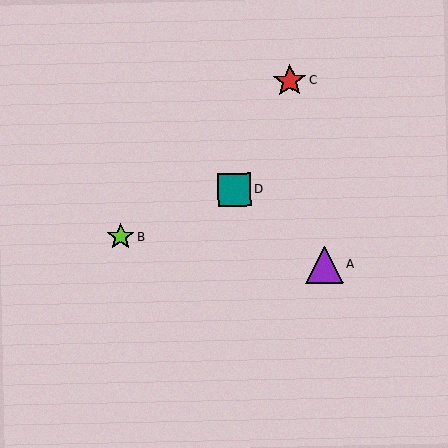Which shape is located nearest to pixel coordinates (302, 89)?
The red star (labeled C) at (290, 81) is nearest to that location.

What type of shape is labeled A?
Shape A is a purple triangle.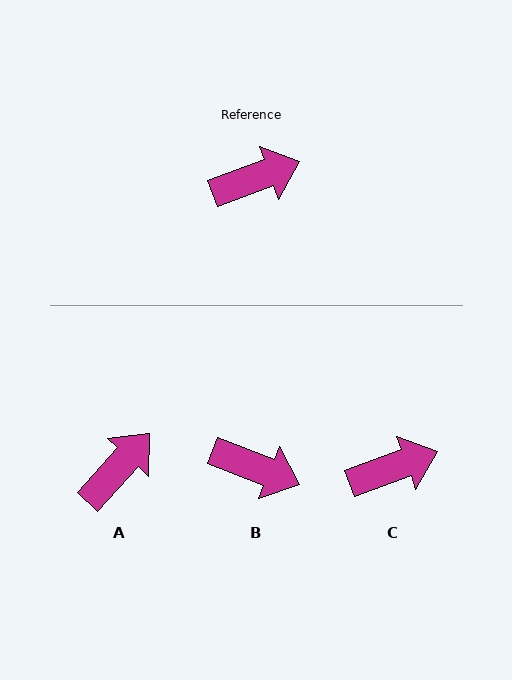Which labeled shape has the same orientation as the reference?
C.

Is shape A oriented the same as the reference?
No, it is off by about 28 degrees.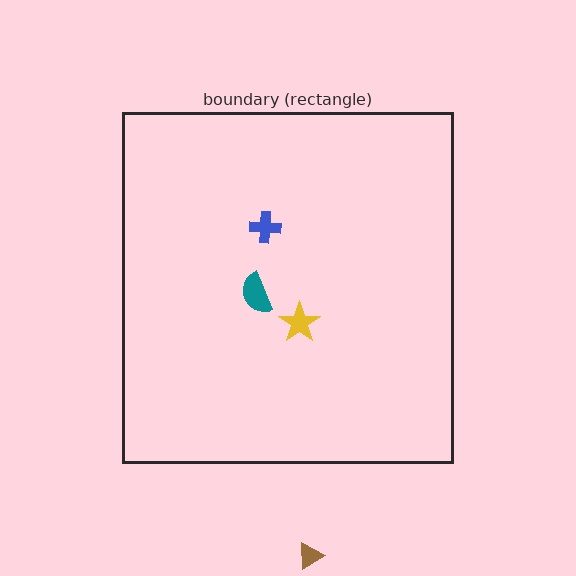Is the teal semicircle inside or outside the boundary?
Inside.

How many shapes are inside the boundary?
3 inside, 1 outside.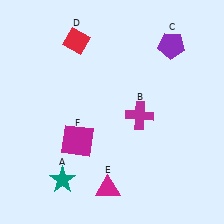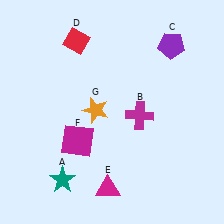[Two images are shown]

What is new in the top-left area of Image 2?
An orange star (G) was added in the top-left area of Image 2.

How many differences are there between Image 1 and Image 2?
There is 1 difference between the two images.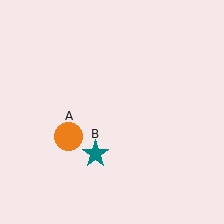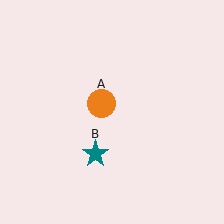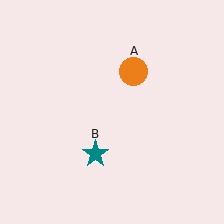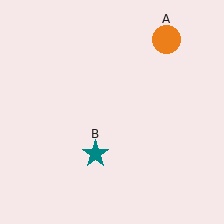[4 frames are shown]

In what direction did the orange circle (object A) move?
The orange circle (object A) moved up and to the right.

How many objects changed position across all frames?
1 object changed position: orange circle (object A).